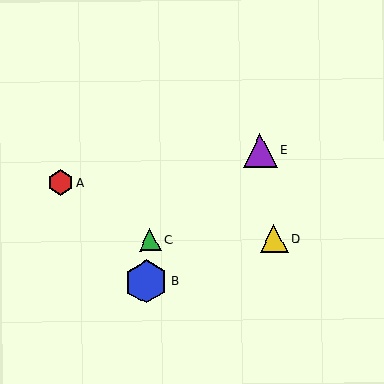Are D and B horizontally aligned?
No, D is at y≈239 and B is at y≈282.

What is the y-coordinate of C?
Object C is at y≈240.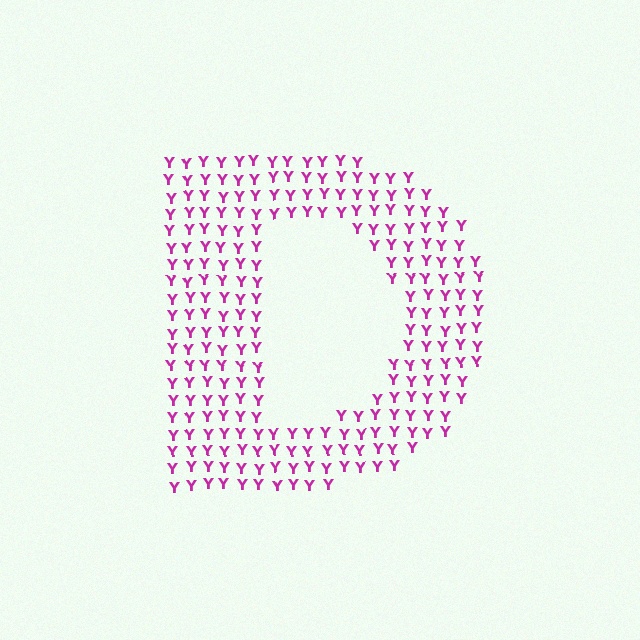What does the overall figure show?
The overall figure shows the letter D.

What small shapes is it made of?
It is made of small letter Y's.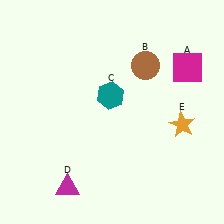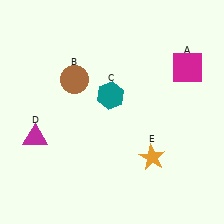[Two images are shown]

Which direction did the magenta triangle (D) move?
The magenta triangle (D) moved up.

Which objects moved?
The objects that moved are: the brown circle (B), the magenta triangle (D), the orange star (E).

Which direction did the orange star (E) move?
The orange star (E) moved down.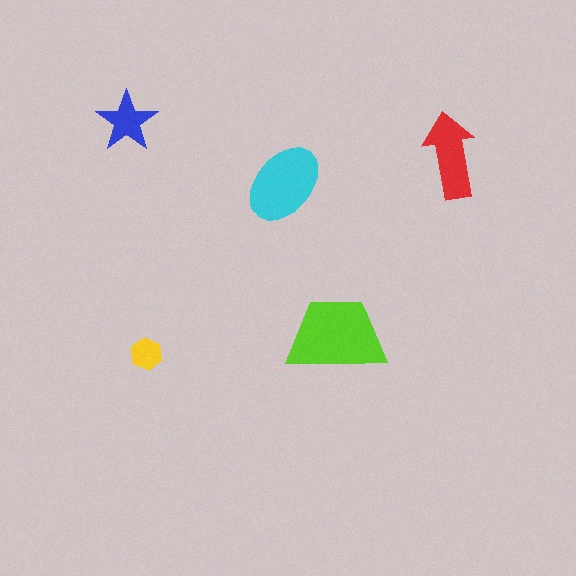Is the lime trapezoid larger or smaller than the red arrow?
Larger.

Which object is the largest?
The lime trapezoid.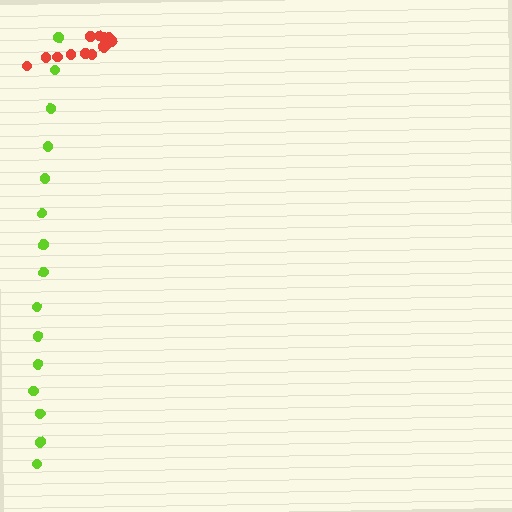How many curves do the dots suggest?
There are 2 distinct paths.